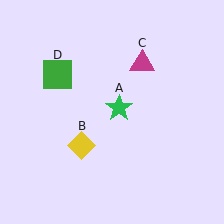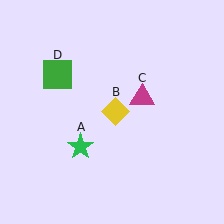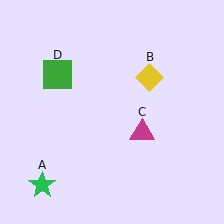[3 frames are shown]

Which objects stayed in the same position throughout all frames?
Green square (object D) remained stationary.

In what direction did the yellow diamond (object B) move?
The yellow diamond (object B) moved up and to the right.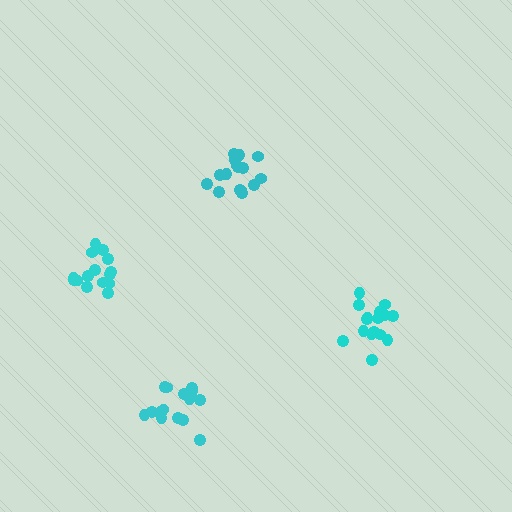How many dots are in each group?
Group 1: 15 dots, Group 2: 16 dots, Group 3: 17 dots, Group 4: 15 dots (63 total).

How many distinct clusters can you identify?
There are 4 distinct clusters.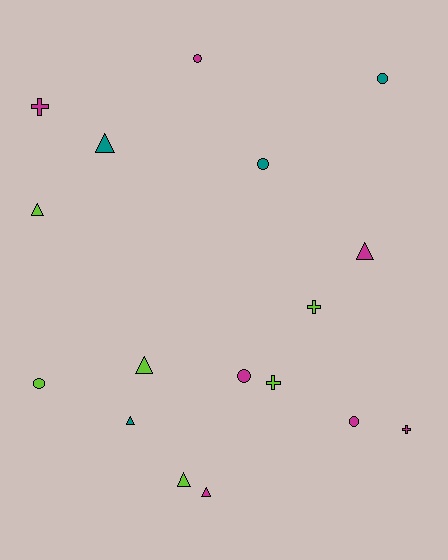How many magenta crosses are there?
There are 2 magenta crosses.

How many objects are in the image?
There are 17 objects.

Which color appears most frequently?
Magenta, with 7 objects.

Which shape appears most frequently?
Triangle, with 7 objects.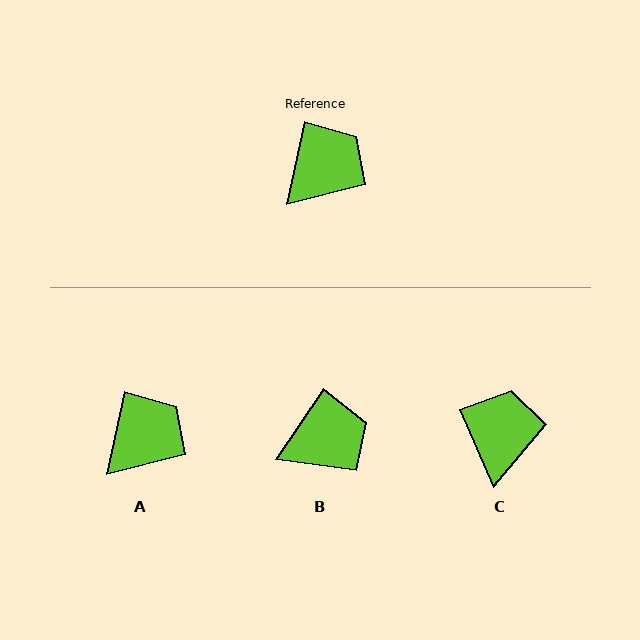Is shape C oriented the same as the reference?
No, it is off by about 36 degrees.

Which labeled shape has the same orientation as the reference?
A.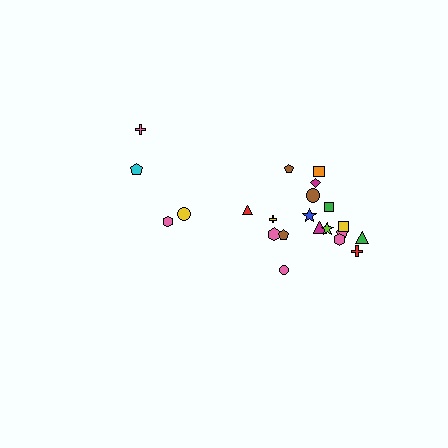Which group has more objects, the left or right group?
The right group.